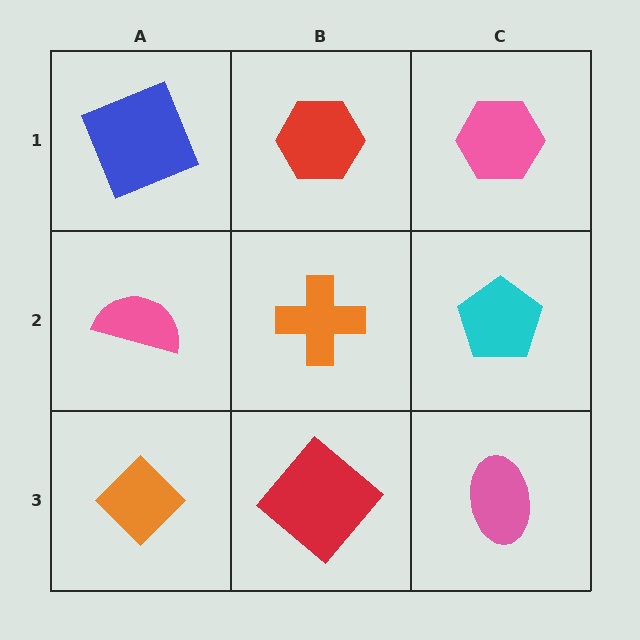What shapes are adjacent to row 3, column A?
A pink semicircle (row 2, column A), a red diamond (row 3, column B).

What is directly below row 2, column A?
An orange diamond.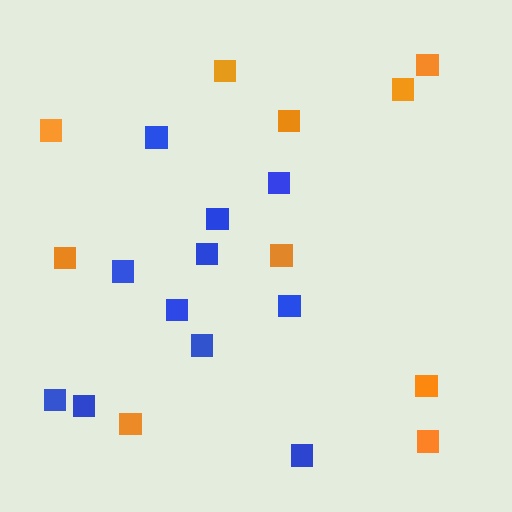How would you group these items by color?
There are 2 groups: one group of orange squares (10) and one group of blue squares (11).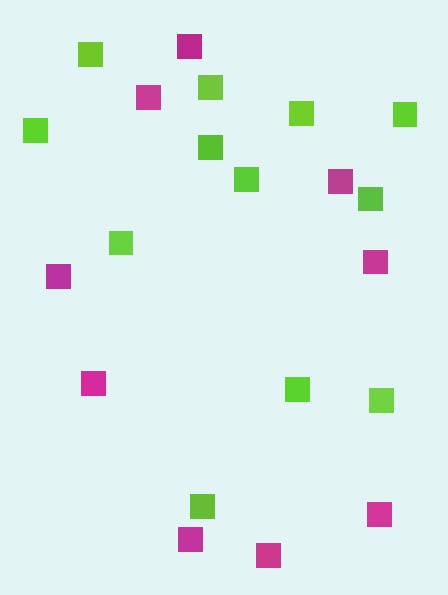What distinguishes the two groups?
There are 2 groups: one group of lime squares (12) and one group of magenta squares (9).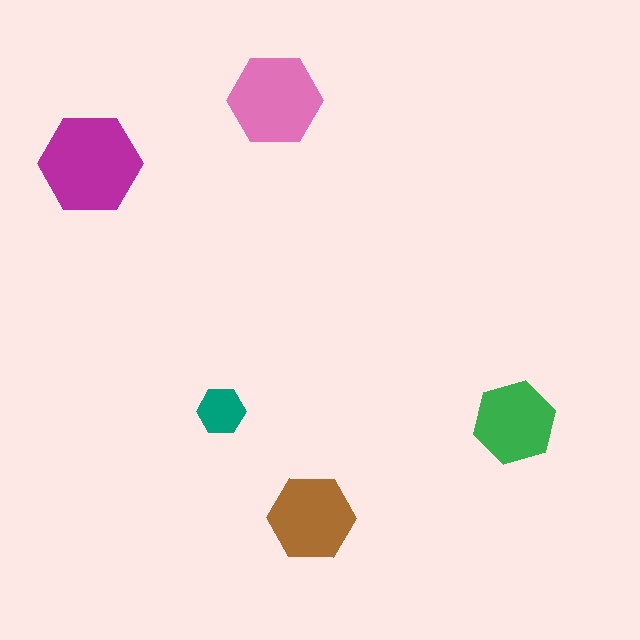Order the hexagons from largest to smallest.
the magenta one, the pink one, the brown one, the green one, the teal one.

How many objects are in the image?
There are 5 objects in the image.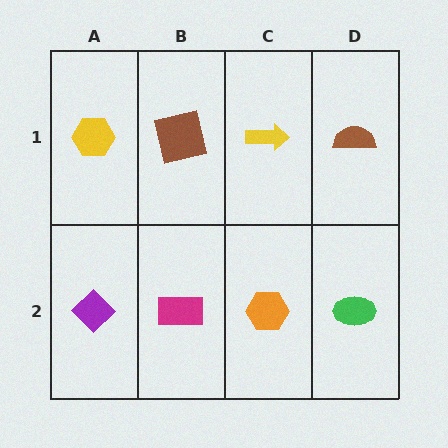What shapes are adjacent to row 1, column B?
A magenta rectangle (row 2, column B), a yellow hexagon (row 1, column A), a yellow arrow (row 1, column C).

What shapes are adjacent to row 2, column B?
A brown square (row 1, column B), a purple diamond (row 2, column A), an orange hexagon (row 2, column C).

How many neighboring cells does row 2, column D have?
2.